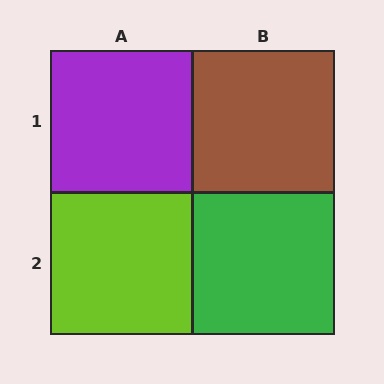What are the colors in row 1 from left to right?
Purple, brown.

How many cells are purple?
1 cell is purple.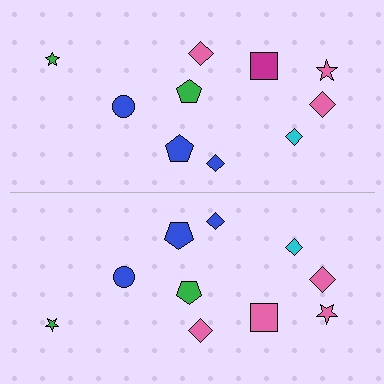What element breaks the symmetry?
The pink square on the bottom side breaks the symmetry — its mirror counterpart is magenta.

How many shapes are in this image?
There are 20 shapes in this image.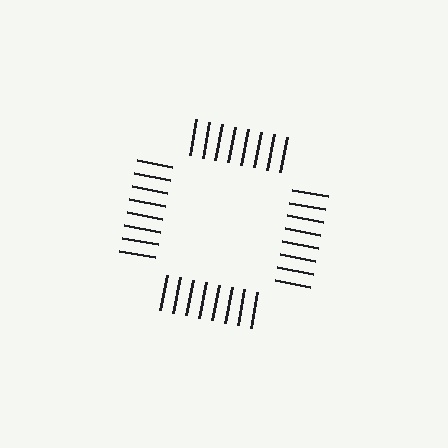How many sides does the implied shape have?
4 sides — the line-ends trace a square.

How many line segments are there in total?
32 — 8 along each of the 4 edges.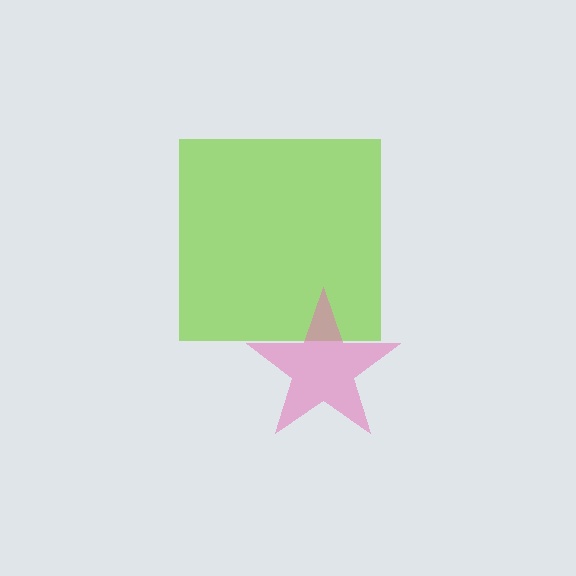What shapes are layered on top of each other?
The layered shapes are: a lime square, a pink star.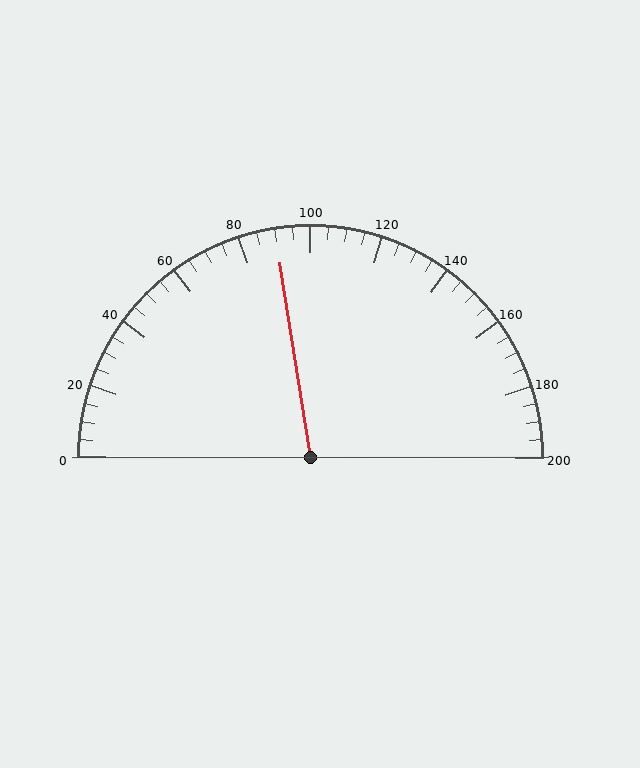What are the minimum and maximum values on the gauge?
The gauge ranges from 0 to 200.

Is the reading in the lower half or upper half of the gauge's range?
The reading is in the lower half of the range (0 to 200).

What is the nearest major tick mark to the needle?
The nearest major tick mark is 80.